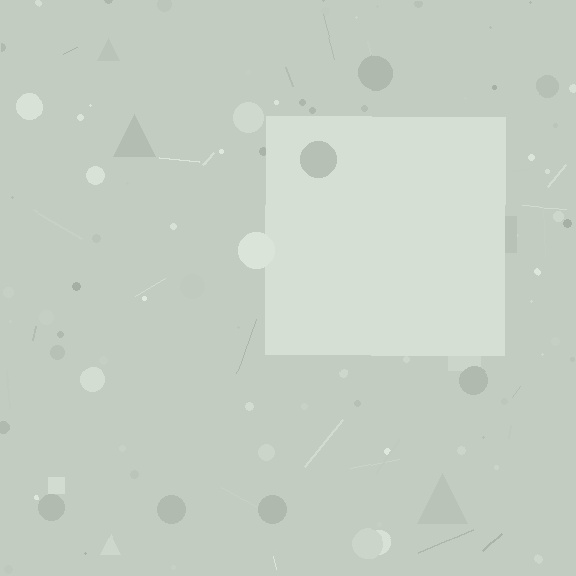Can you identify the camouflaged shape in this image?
The camouflaged shape is a square.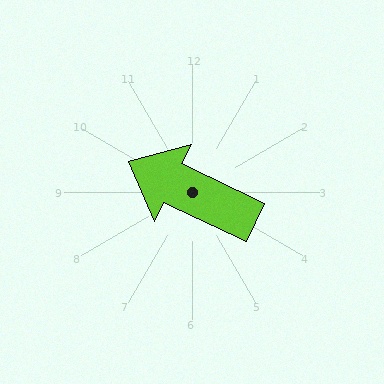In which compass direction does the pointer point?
Northwest.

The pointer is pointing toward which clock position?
Roughly 10 o'clock.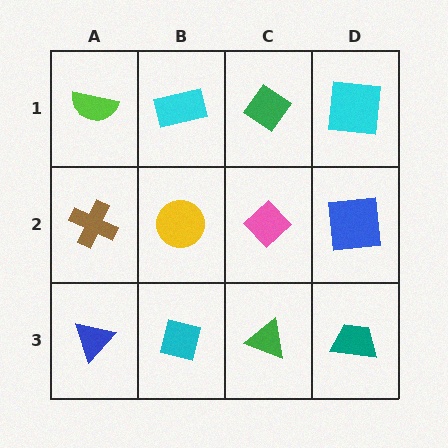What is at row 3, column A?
A blue triangle.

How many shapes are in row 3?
4 shapes.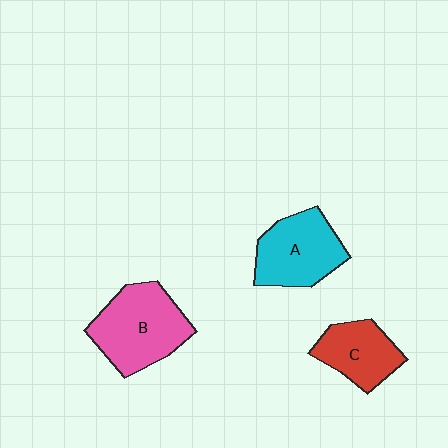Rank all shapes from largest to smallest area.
From largest to smallest: B (pink), A (cyan), C (red).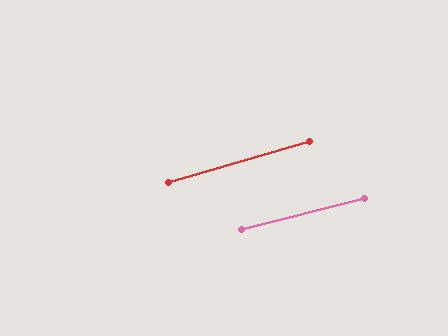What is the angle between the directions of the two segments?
Approximately 2 degrees.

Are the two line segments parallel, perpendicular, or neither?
Parallel — their directions differ by only 1.9°.